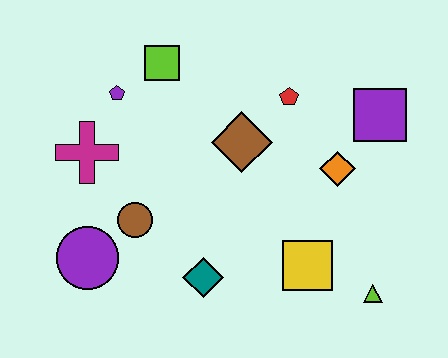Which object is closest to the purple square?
The orange diamond is closest to the purple square.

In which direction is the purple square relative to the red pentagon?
The purple square is to the right of the red pentagon.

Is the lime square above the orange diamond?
Yes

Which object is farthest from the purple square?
The purple circle is farthest from the purple square.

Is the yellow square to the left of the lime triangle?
Yes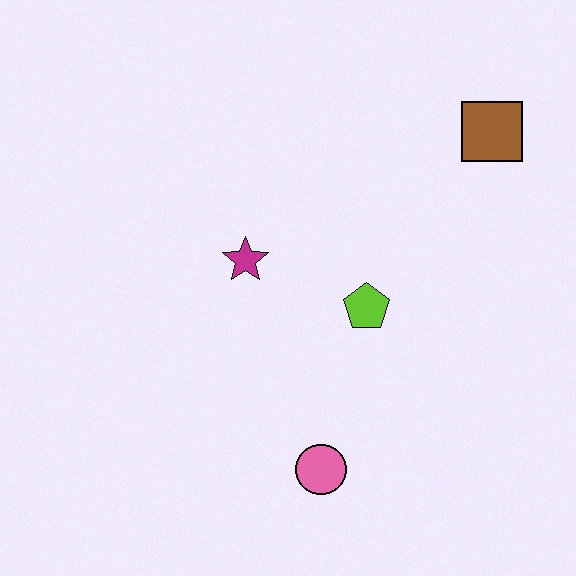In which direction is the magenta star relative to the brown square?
The magenta star is to the left of the brown square.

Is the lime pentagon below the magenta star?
Yes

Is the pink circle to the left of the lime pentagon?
Yes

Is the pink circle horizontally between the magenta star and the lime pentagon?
Yes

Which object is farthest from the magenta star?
The brown square is farthest from the magenta star.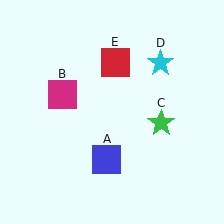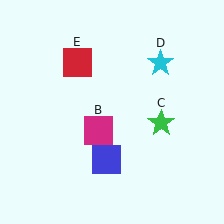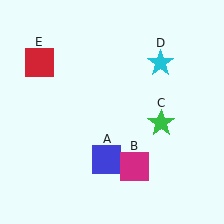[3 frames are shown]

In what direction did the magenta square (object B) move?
The magenta square (object B) moved down and to the right.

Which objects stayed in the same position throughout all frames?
Blue square (object A) and green star (object C) and cyan star (object D) remained stationary.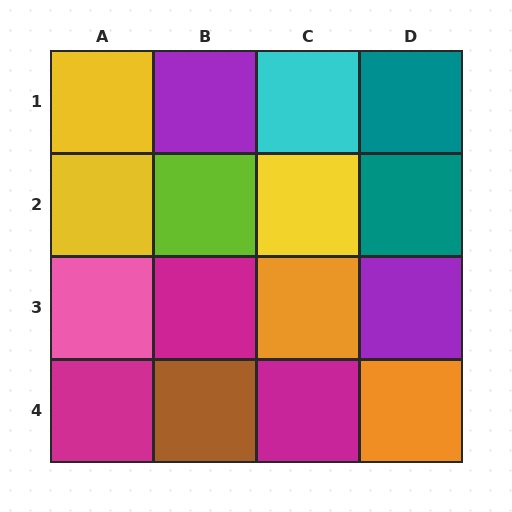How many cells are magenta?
3 cells are magenta.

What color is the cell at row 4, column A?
Magenta.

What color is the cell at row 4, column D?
Orange.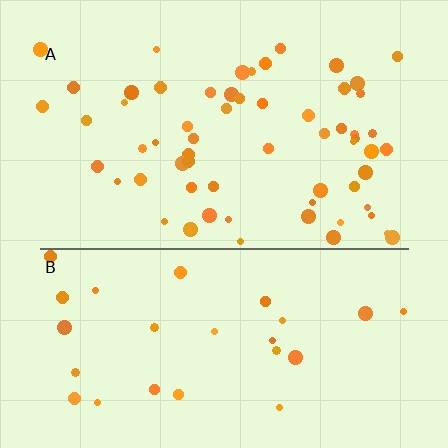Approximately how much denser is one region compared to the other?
Approximately 2.3× — region A over region B.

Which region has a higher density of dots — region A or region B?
A (the top).